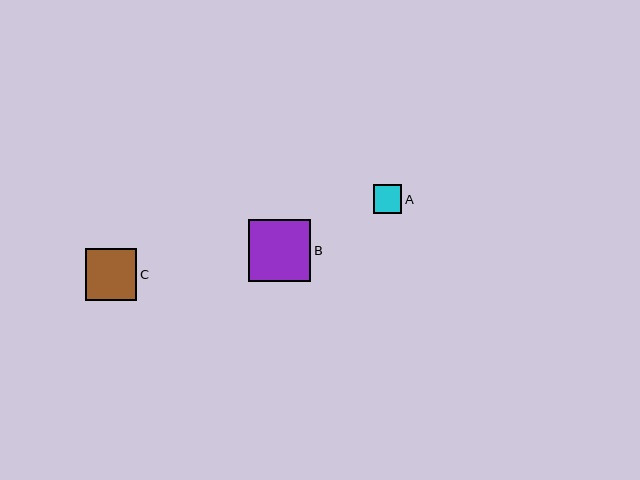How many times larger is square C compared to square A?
Square C is approximately 1.8 times the size of square A.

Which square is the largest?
Square B is the largest with a size of approximately 62 pixels.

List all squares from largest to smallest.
From largest to smallest: B, C, A.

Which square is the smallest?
Square A is the smallest with a size of approximately 29 pixels.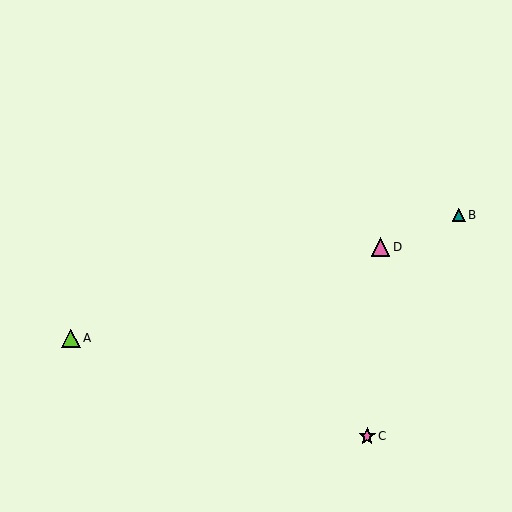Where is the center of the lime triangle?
The center of the lime triangle is at (71, 338).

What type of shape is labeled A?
Shape A is a lime triangle.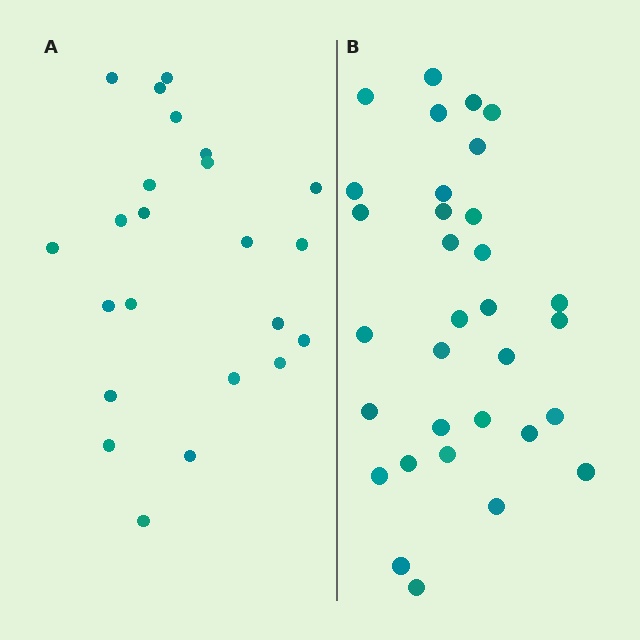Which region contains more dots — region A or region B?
Region B (the right region) has more dots.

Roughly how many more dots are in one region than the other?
Region B has roughly 8 or so more dots than region A.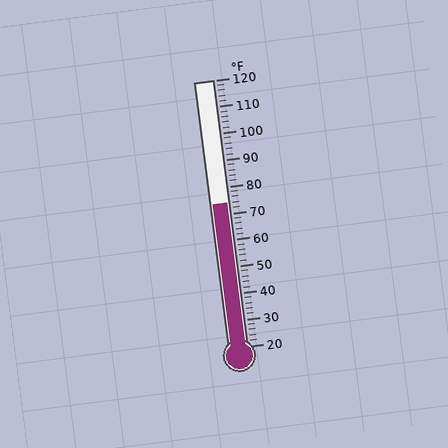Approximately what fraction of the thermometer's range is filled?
The thermometer is filled to approximately 55% of its range.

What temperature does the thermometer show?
The thermometer shows approximately 74°F.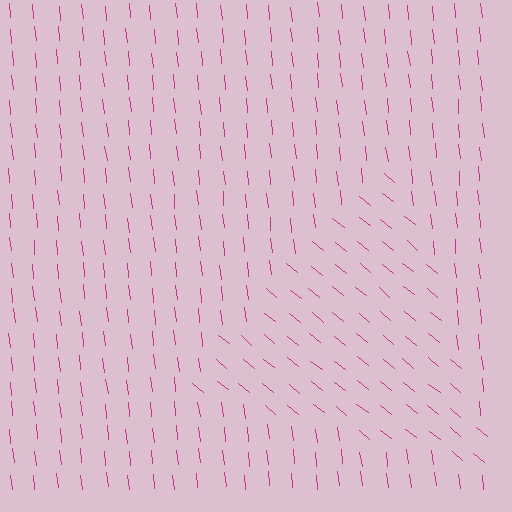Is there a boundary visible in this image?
Yes, there is a texture boundary formed by a change in line orientation.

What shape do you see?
I see a triangle.